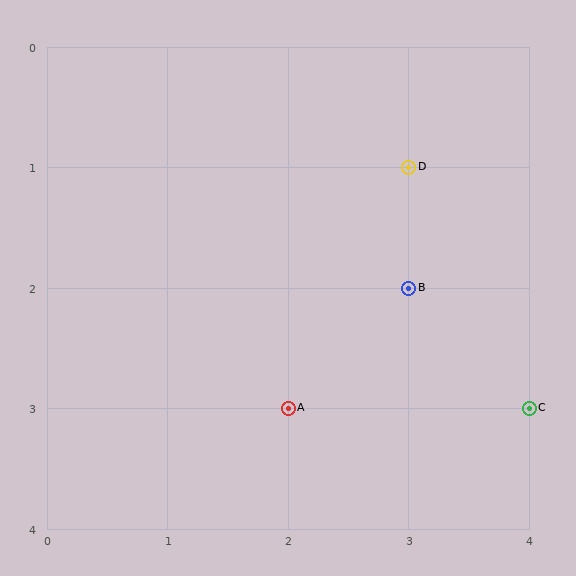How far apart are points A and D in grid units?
Points A and D are 1 column and 2 rows apart (about 2.2 grid units diagonally).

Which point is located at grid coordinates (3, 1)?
Point D is at (3, 1).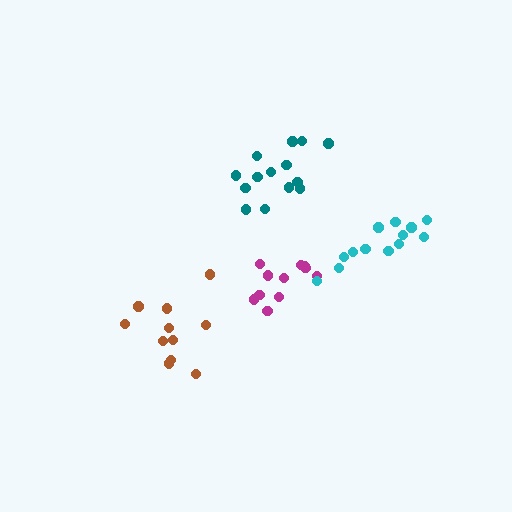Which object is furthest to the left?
The brown cluster is leftmost.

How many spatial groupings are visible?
There are 4 spatial groupings.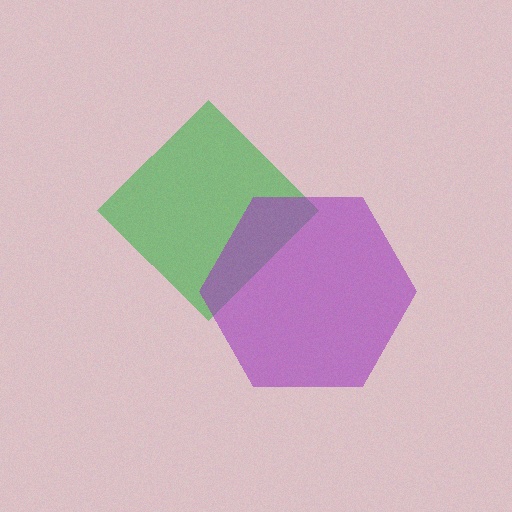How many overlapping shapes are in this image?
There are 2 overlapping shapes in the image.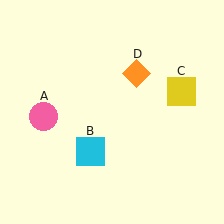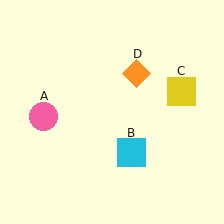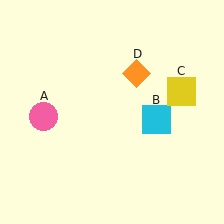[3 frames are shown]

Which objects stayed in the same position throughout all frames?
Pink circle (object A) and yellow square (object C) and orange diamond (object D) remained stationary.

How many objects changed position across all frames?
1 object changed position: cyan square (object B).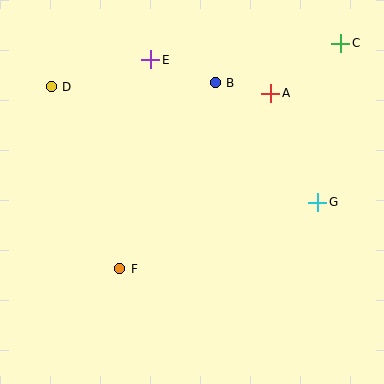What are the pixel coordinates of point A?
Point A is at (271, 93).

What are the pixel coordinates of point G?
Point G is at (318, 202).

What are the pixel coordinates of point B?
Point B is at (215, 83).